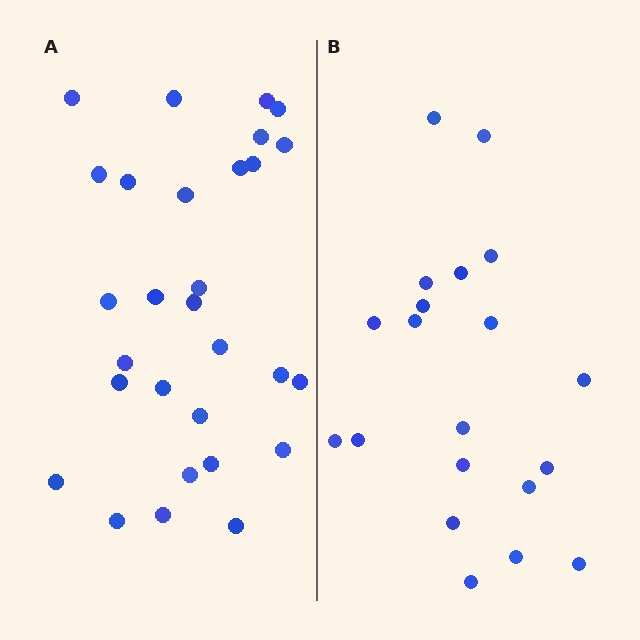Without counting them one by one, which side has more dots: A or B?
Region A (the left region) has more dots.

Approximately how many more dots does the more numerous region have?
Region A has roughly 8 or so more dots than region B.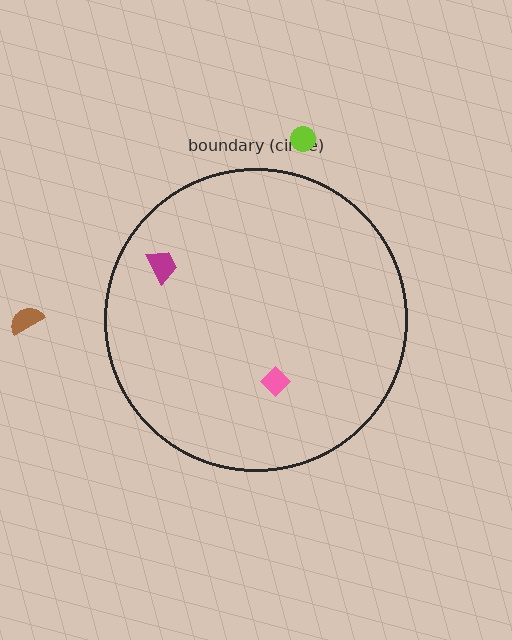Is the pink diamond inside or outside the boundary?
Inside.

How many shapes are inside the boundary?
2 inside, 2 outside.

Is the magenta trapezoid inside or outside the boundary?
Inside.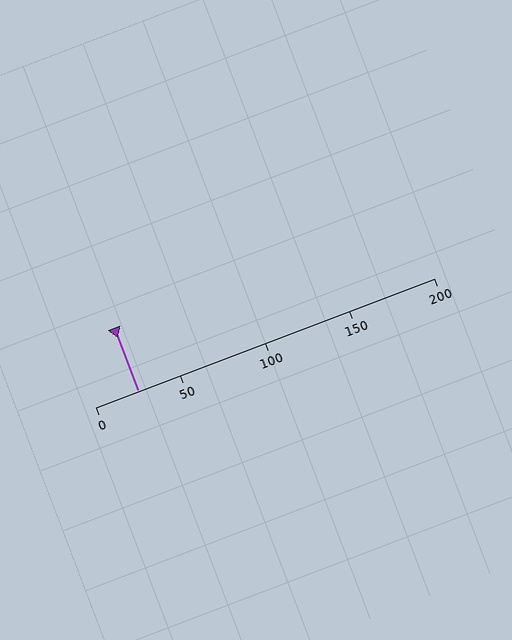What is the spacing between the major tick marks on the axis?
The major ticks are spaced 50 apart.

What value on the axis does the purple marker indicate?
The marker indicates approximately 25.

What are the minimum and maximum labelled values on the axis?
The axis runs from 0 to 200.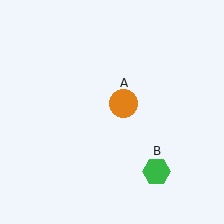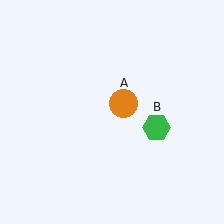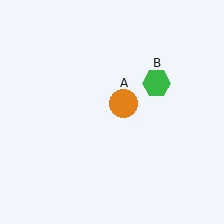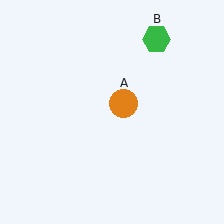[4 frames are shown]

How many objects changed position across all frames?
1 object changed position: green hexagon (object B).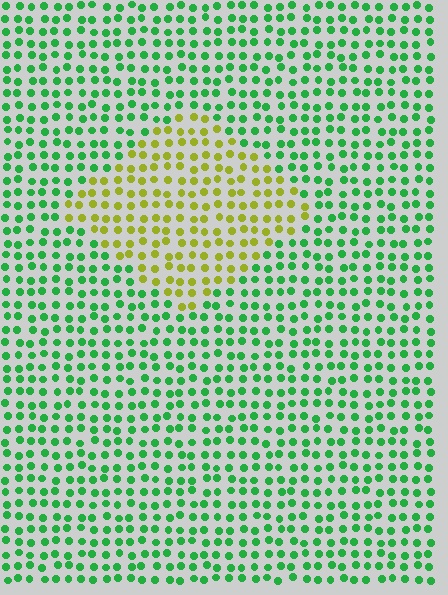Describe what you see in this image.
The image is filled with small green elements in a uniform arrangement. A diamond-shaped region is visible where the elements are tinted to a slightly different hue, forming a subtle color boundary.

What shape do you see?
I see a diamond.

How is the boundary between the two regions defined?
The boundary is defined purely by a slight shift in hue (about 62 degrees). Spacing, size, and orientation are identical on both sides.